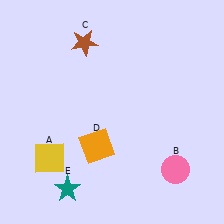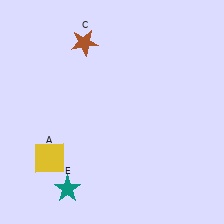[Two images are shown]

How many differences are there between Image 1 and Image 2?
There are 2 differences between the two images.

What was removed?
The orange square (D), the pink circle (B) were removed in Image 2.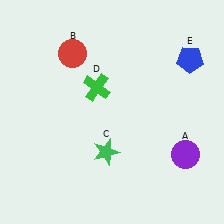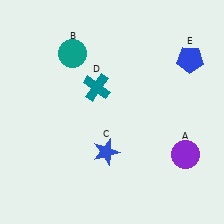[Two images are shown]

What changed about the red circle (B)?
In Image 1, B is red. In Image 2, it changed to teal.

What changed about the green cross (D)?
In Image 1, D is green. In Image 2, it changed to teal.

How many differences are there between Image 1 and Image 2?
There are 3 differences between the two images.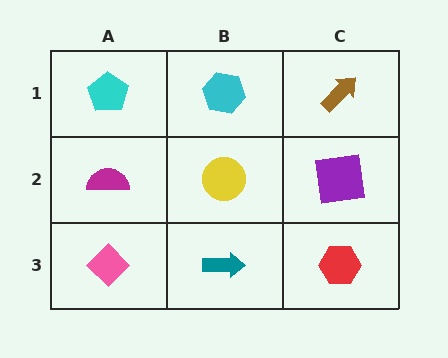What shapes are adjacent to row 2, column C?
A brown arrow (row 1, column C), a red hexagon (row 3, column C), a yellow circle (row 2, column B).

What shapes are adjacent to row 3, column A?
A magenta semicircle (row 2, column A), a teal arrow (row 3, column B).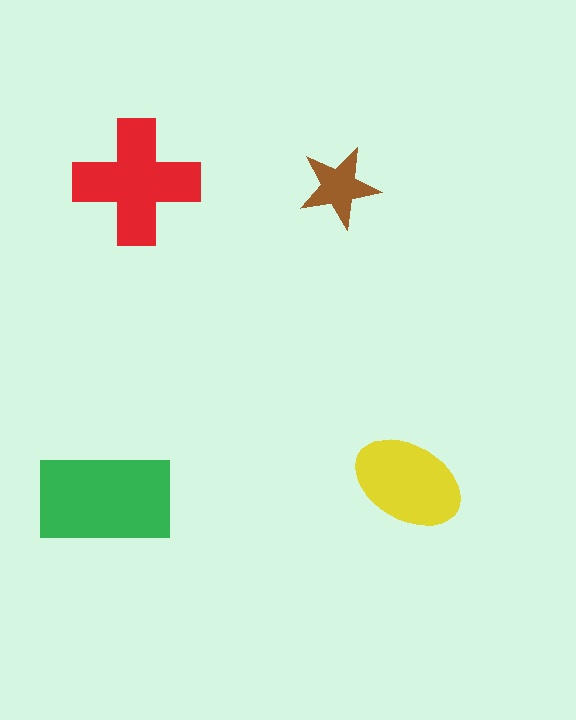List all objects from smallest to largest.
The brown star, the yellow ellipse, the red cross, the green rectangle.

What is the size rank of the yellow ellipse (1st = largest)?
3rd.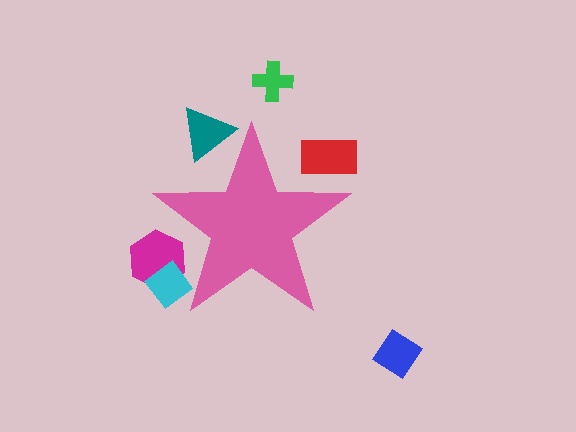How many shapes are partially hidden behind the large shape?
4 shapes are partially hidden.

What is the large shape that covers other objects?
A pink star.